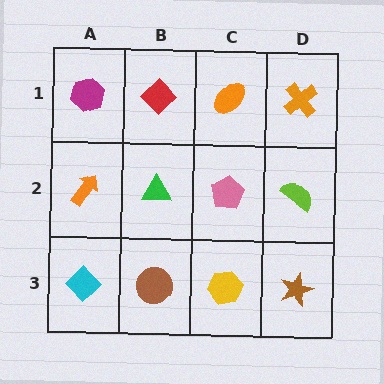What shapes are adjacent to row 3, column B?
A green triangle (row 2, column B), a cyan diamond (row 3, column A), a yellow hexagon (row 3, column C).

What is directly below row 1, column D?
A lime semicircle.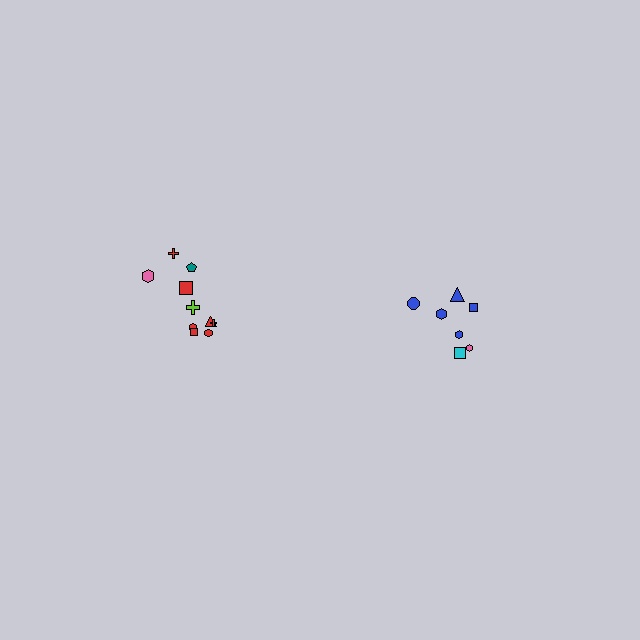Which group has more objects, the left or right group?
The left group.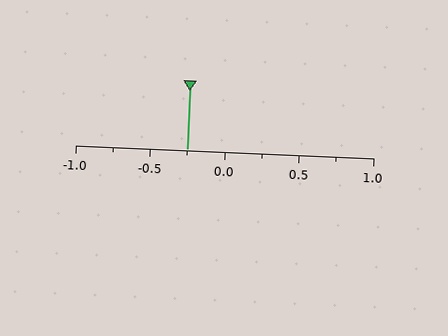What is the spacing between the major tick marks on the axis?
The major ticks are spaced 0.5 apart.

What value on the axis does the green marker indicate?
The marker indicates approximately -0.25.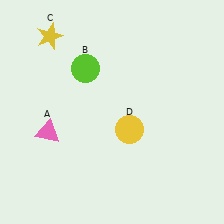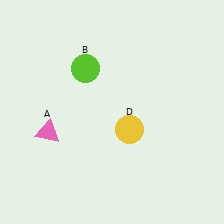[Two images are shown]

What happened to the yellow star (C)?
The yellow star (C) was removed in Image 2. It was in the top-left area of Image 1.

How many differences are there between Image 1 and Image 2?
There is 1 difference between the two images.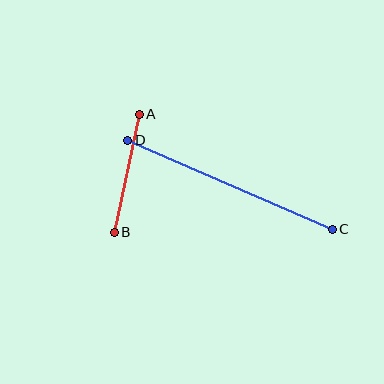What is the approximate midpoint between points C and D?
The midpoint is at approximately (230, 185) pixels.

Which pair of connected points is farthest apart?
Points C and D are farthest apart.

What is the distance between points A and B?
The distance is approximately 121 pixels.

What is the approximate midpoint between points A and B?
The midpoint is at approximately (127, 173) pixels.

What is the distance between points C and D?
The distance is approximately 223 pixels.